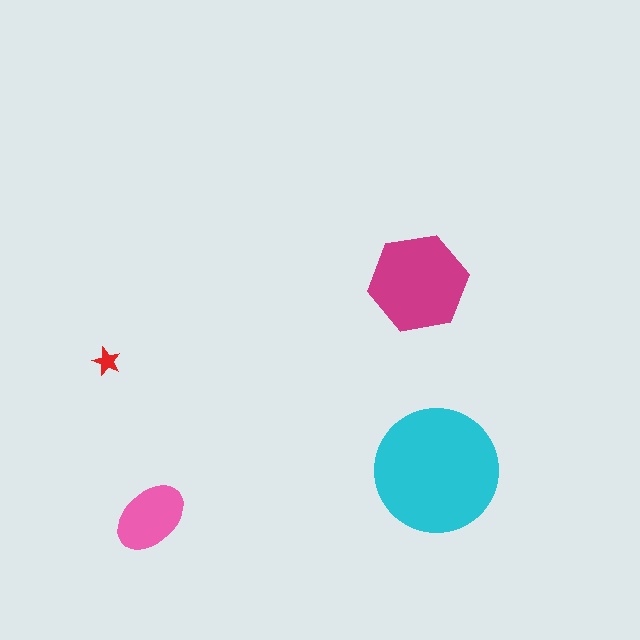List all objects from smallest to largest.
The red star, the pink ellipse, the magenta hexagon, the cyan circle.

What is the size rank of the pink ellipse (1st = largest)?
3rd.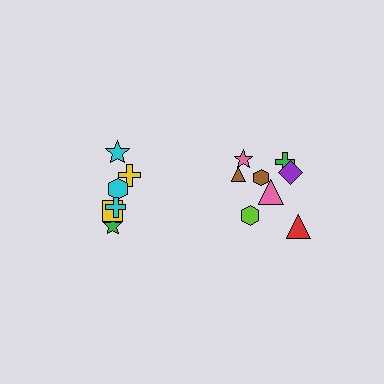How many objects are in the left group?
There are 6 objects.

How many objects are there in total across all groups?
There are 14 objects.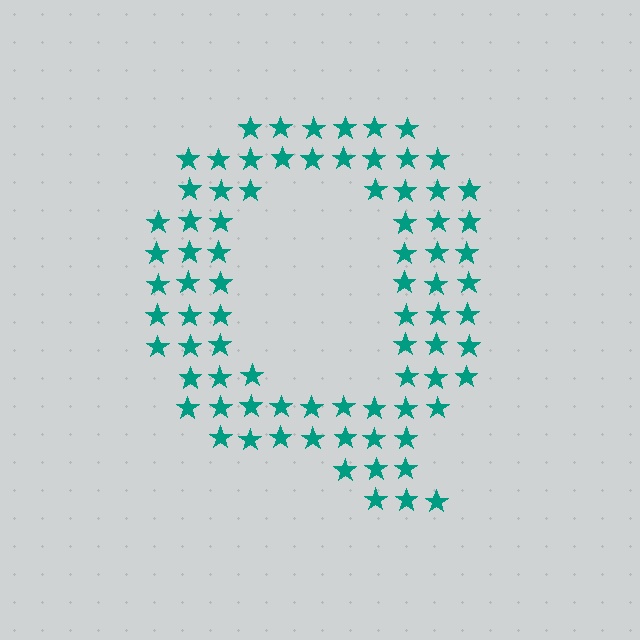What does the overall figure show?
The overall figure shows the letter Q.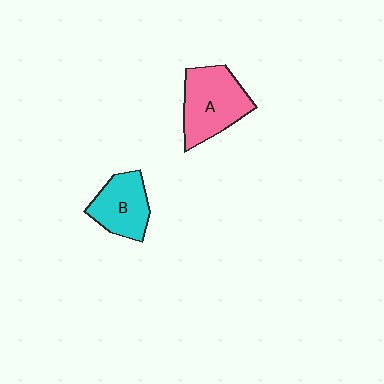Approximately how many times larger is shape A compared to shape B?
Approximately 1.3 times.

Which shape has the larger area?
Shape A (pink).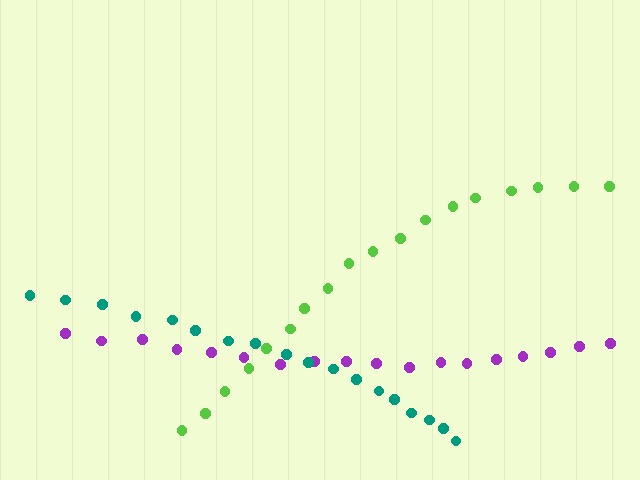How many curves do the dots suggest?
There are 3 distinct paths.